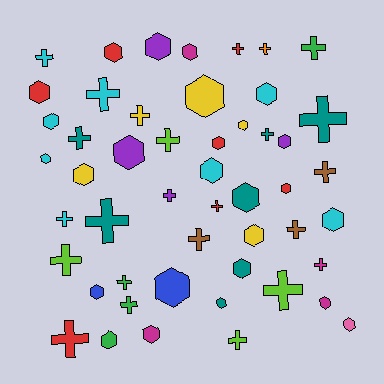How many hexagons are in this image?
There are 26 hexagons.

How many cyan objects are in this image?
There are 8 cyan objects.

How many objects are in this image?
There are 50 objects.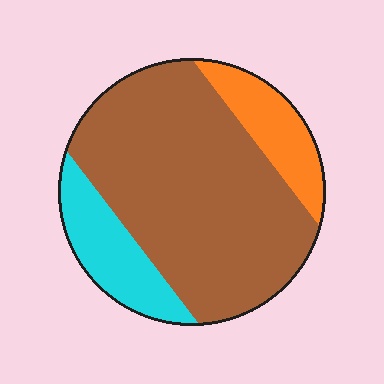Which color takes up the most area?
Brown, at roughly 70%.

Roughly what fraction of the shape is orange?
Orange takes up about one eighth (1/8) of the shape.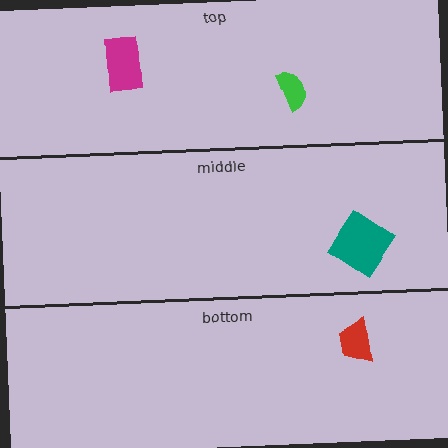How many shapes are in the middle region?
1.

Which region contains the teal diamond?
The middle region.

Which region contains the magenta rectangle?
The top region.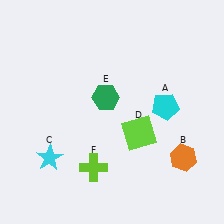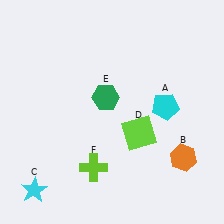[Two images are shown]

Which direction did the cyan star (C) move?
The cyan star (C) moved down.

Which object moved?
The cyan star (C) moved down.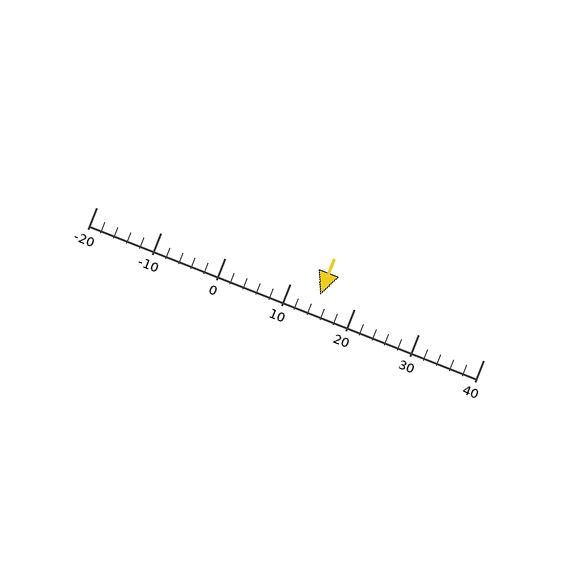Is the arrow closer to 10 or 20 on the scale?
The arrow is closer to 10.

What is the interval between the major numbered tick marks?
The major tick marks are spaced 10 units apart.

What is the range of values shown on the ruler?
The ruler shows values from -20 to 40.